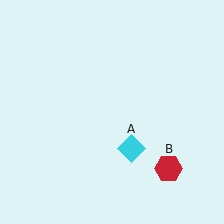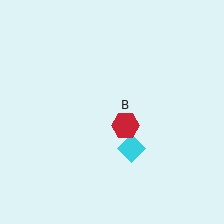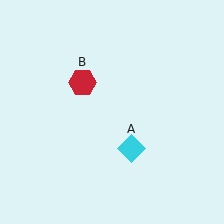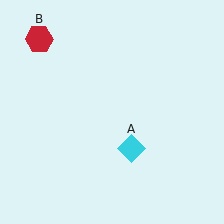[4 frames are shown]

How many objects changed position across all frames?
1 object changed position: red hexagon (object B).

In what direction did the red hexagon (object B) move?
The red hexagon (object B) moved up and to the left.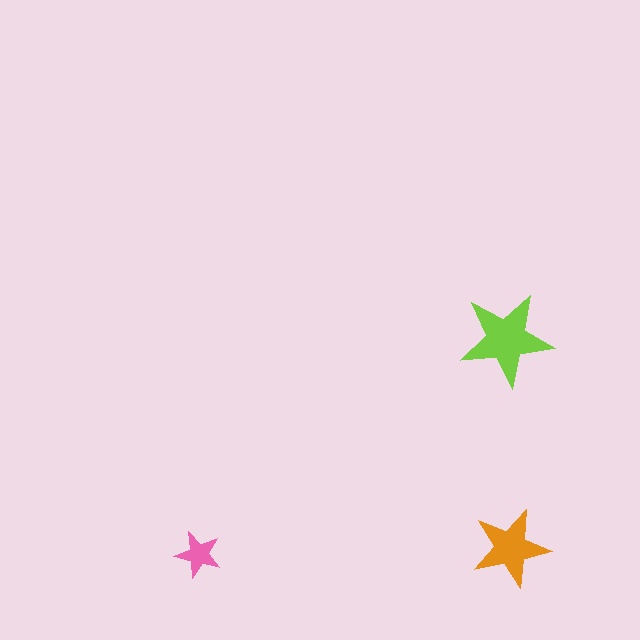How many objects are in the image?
There are 3 objects in the image.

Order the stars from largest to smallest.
the lime one, the orange one, the pink one.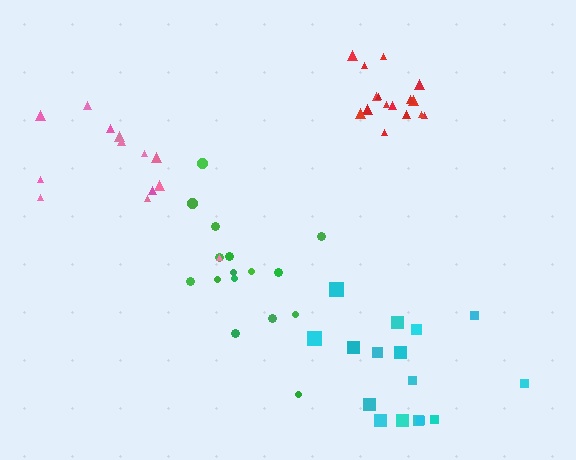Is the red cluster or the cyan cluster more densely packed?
Red.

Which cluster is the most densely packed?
Red.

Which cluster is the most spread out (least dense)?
Pink.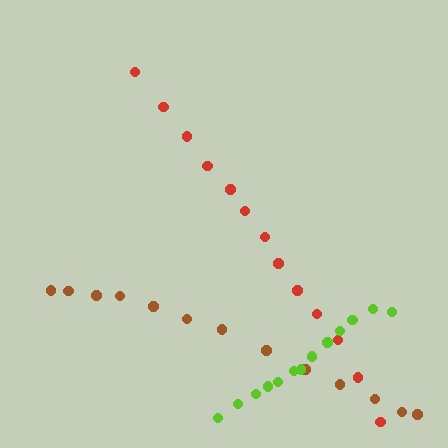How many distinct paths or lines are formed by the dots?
There are 3 distinct paths.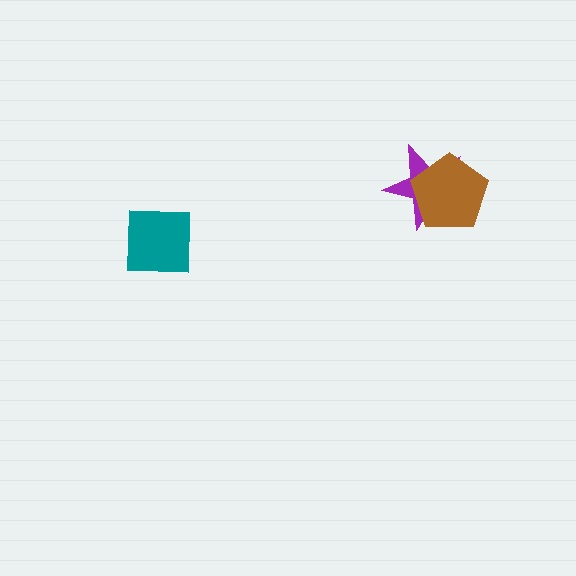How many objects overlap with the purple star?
1 object overlaps with the purple star.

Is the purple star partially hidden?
Yes, it is partially covered by another shape.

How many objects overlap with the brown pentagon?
1 object overlaps with the brown pentagon.